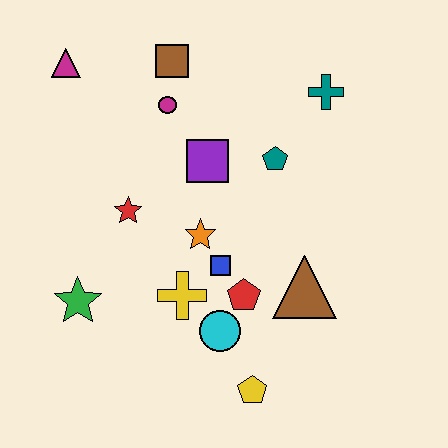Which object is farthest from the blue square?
The magenta triangle is farthest from the blue square.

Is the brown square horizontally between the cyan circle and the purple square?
No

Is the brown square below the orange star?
No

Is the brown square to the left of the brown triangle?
Yes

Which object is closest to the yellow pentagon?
The cyan circle is closest to the yellow pentagon.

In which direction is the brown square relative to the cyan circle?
The brown square is above the cyan circle.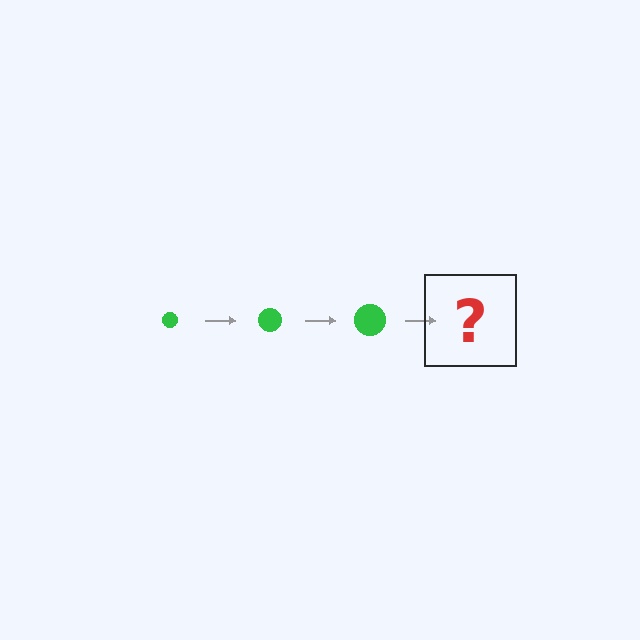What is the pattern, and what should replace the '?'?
The pattern is that the circle gets progressively larger each step. The '?' should be a green circle, larger than the previous one.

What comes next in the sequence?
The next element should be a green circle, larger than the previous one.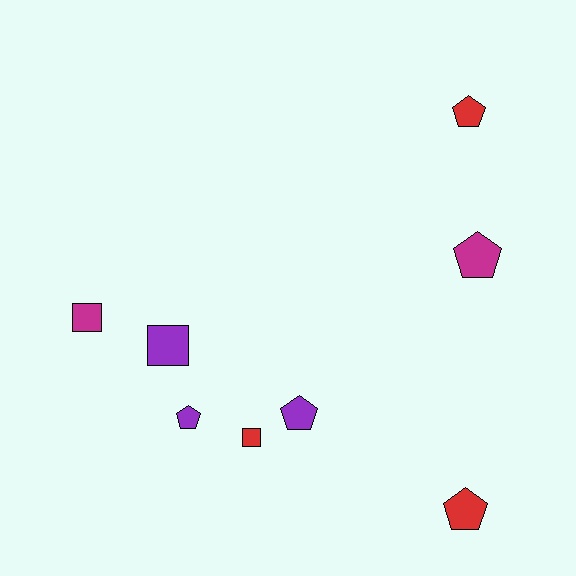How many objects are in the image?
There are 8 objects.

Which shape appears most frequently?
Pentagon, with 5 objects.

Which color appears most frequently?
Red, with 3 objects.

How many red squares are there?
There is 1 red square.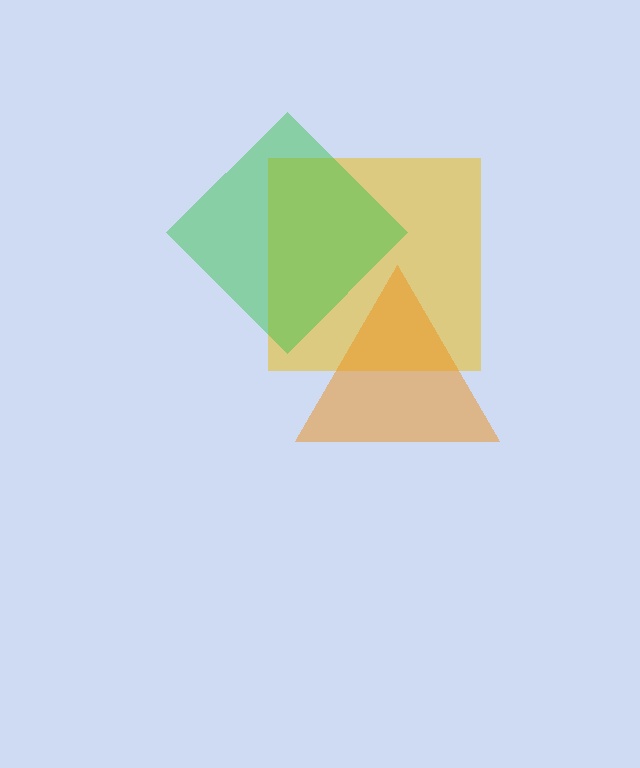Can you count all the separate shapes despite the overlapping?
Yes, there are 3 separate shapes.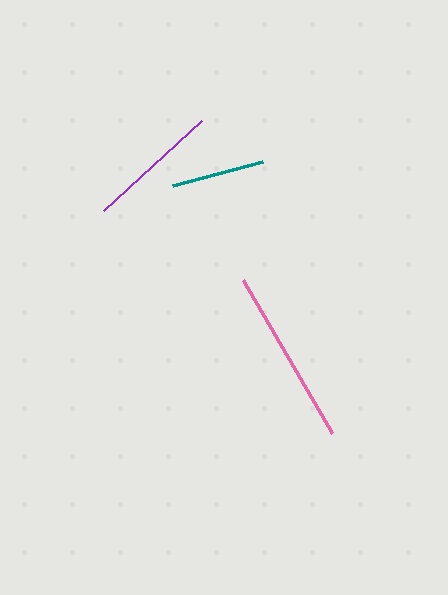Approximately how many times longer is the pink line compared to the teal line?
The pink line is approximately 1.9 times the length of the teal line.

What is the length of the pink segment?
The pink segment is approximately 177 pixels long.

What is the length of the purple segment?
The purple segment is approximately 134 pixels long.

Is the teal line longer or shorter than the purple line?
The purple line is longer than the teal line.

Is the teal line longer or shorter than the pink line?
The pink line is longer than the teal line.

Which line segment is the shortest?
The teal line is the shortest at approximately 93 pixels.